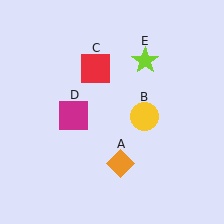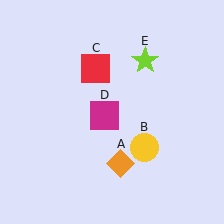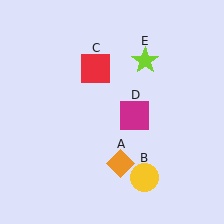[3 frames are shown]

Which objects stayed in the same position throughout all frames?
Orange diamond (object A) and red square (object C) and lime star (object E) remained stationary.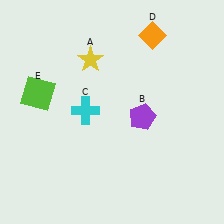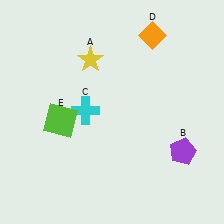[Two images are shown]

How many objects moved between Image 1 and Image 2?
2 objects moved between the two images.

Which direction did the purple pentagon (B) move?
The purple pentagon (B) moved right.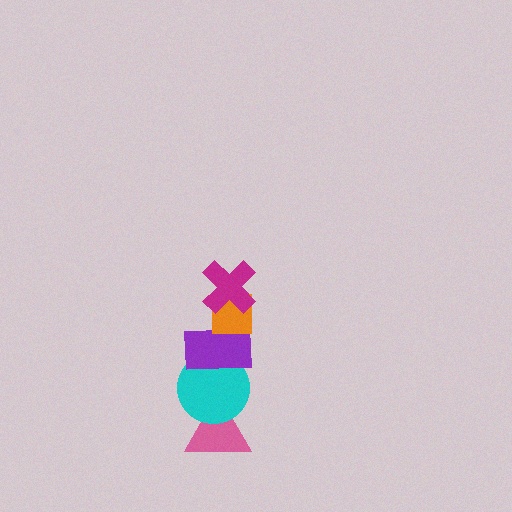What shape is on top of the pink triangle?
The cyan circle is on top of the pink triangle.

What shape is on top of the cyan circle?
The purple rectangle is on top of the cyan circle.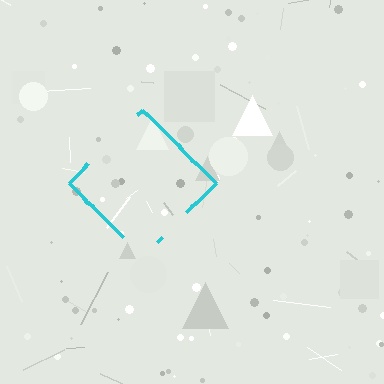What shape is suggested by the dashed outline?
The dashed outline suggests a diamond.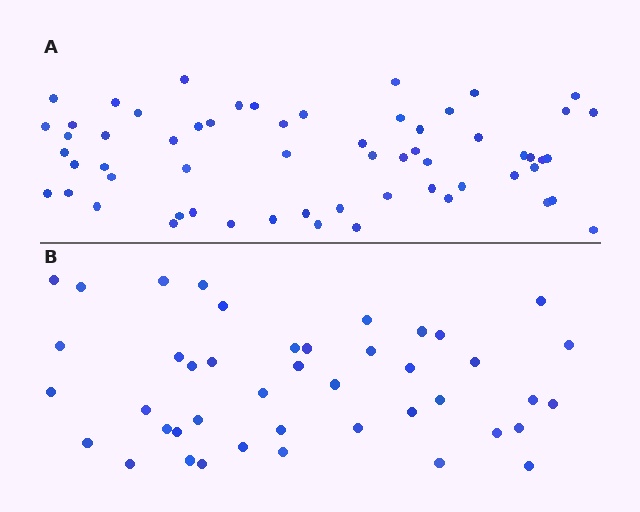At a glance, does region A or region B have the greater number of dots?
Region A (the top region) has more dots.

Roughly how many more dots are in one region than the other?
Region A has approximately 15 more dots than region B.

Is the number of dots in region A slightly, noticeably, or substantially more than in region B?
Region A has noticeably more, but not dramatically so. The ratio is roughly 1.4 to 1.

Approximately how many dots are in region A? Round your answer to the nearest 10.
About 60 dots.